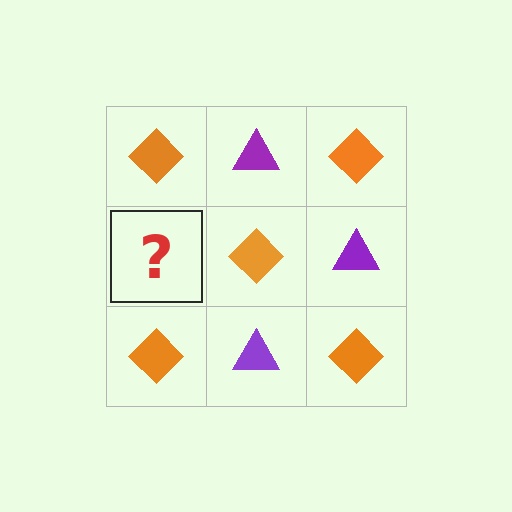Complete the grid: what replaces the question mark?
The question mark should be replaced with a purple triangle.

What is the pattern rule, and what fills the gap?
The rule is that it alternates orange diamond and purple triangle in a checkerboard pattern. The gap should be filled with a purple triangle.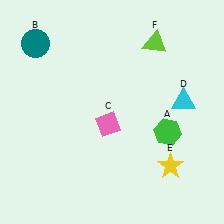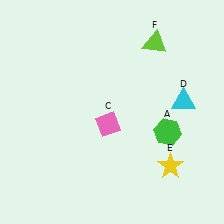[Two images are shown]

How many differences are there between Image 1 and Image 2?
There is 1 difference between the two images.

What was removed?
The teal circle (B) was removed in Image 2.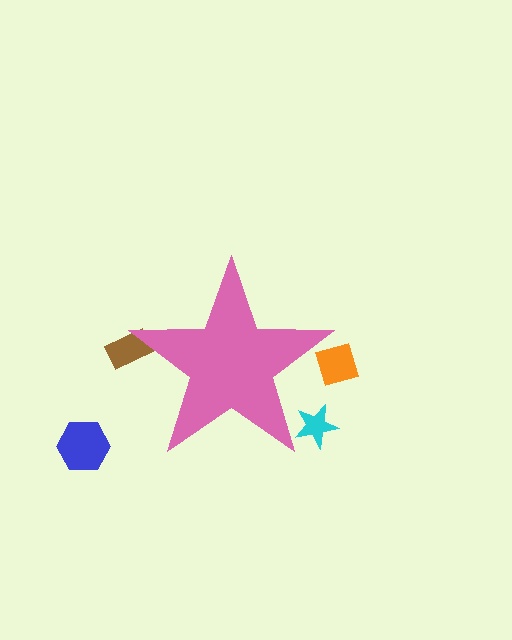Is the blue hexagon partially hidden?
No, the blue hexagon is fully visible.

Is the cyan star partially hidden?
Yes, the cyan star is partially hidden behind the pink star.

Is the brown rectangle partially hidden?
Yes, the brown rectangle is partially hidden behind the pink star.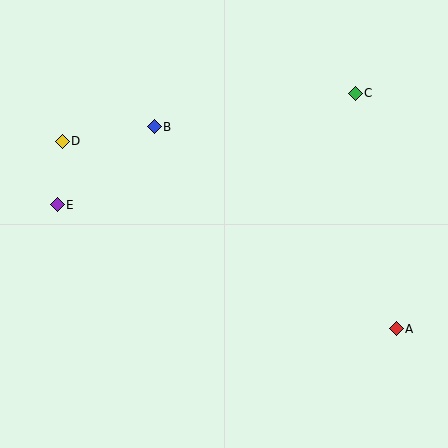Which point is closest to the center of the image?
Point B at (154, 127) is closest to the center.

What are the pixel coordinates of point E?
Point E is at (57, 205).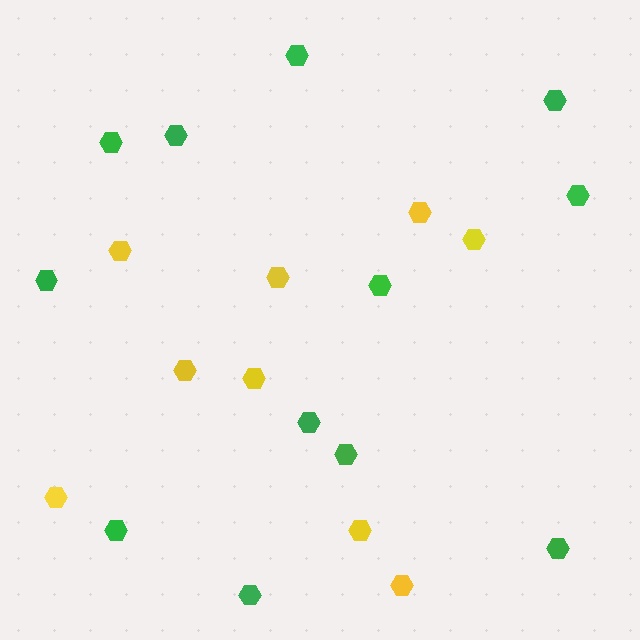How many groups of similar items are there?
There are 2 groups: one group of green hexagons (12) and one group of yellow hexagons (9).